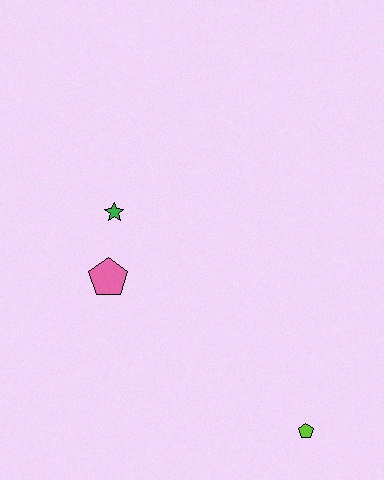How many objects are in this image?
There are 3 objects.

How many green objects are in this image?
There is 1 green object.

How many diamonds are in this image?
There are no diamonds.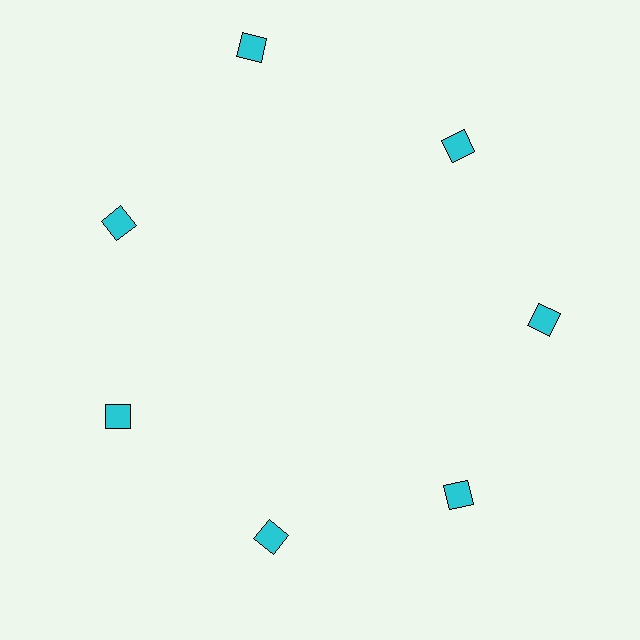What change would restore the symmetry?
The symmetry would be restored by moving it inward, back onto the ring so that all 7 diamonds sit at equal angles and equal distance from the center.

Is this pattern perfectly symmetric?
No. The 7 cyan diamonds are arranged in a ring, but one element near the 12 o'clock position is pushed outward from the center, breaking the 7-fold rotational symmetry.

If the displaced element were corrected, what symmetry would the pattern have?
It would have 7-fold rotational symmetry — the pattern would map onto itself every 51 degrees.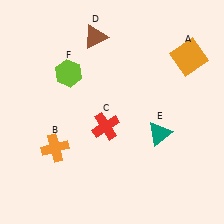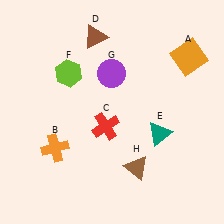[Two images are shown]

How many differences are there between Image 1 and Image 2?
There are 2 differences between the two images.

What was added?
A purple circle (G), a brown triangle (H) were added in Image 2.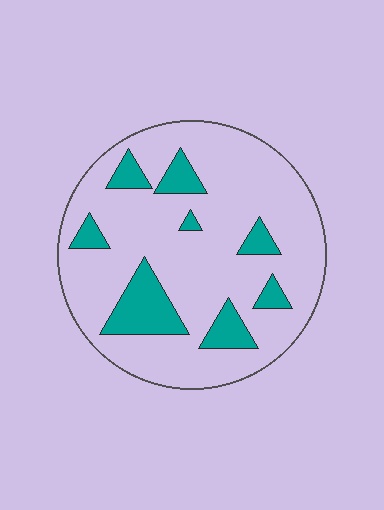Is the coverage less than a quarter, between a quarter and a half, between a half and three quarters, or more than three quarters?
Less than a quarter.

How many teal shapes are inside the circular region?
8.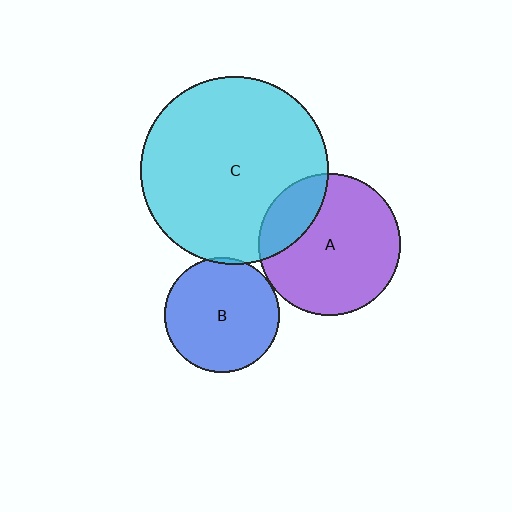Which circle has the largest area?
Circle C (cyan).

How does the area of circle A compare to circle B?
Approximately 1.5 times.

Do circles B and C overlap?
Yes.